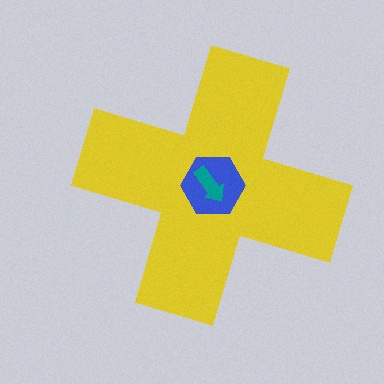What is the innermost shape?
The teal arrow.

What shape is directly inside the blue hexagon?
The teal arrow.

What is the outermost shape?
The yellow cross.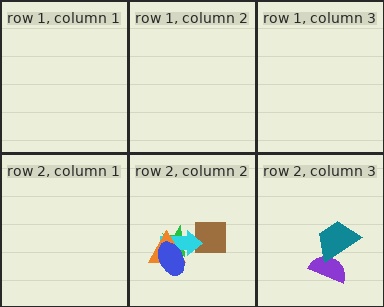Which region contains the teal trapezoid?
The row 2, column 3 region.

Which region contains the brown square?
The row 2, column 2 region.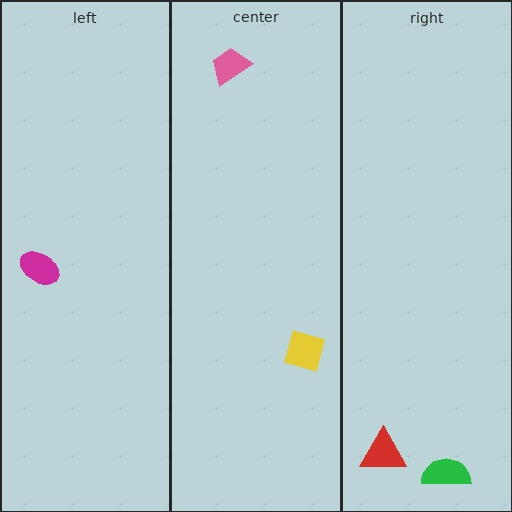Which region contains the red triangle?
The right region.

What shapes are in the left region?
The magenta ellipse.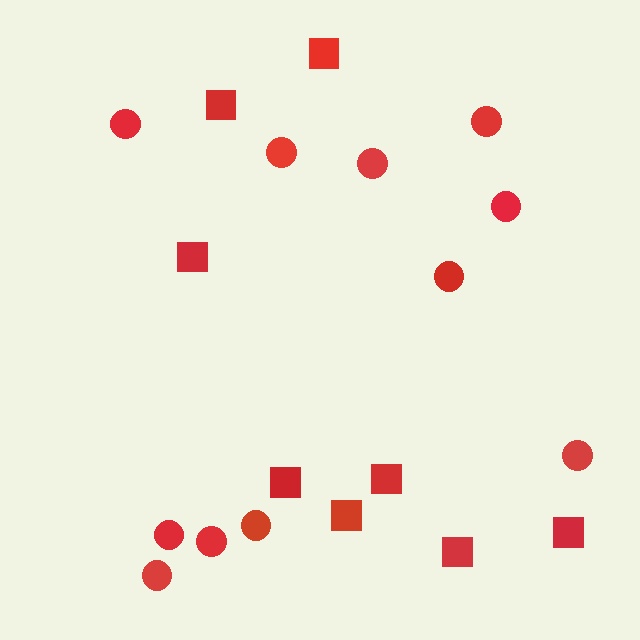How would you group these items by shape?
There are 2 groups: one group of squares (8) and one group of circles (11).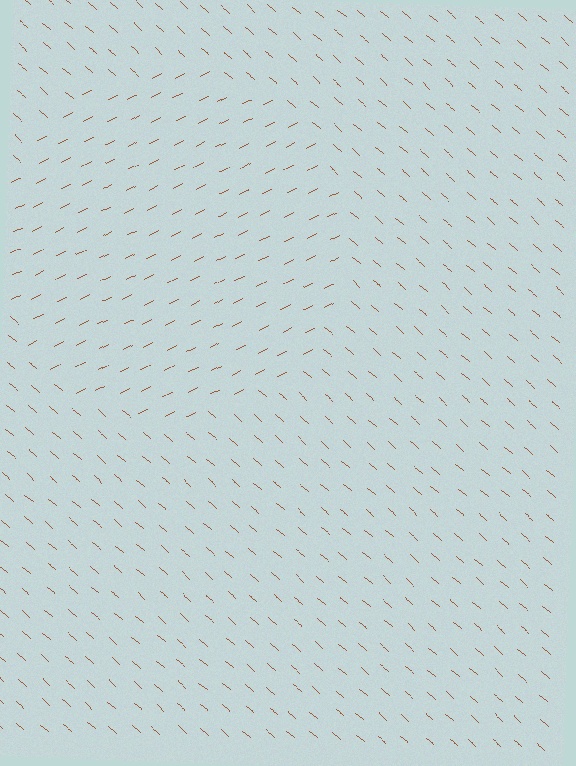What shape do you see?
I see a circle.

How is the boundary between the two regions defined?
The boundary is defined purely by a change in line orientation (approximately 67 degrees difference). All lines are the same color and thickness.